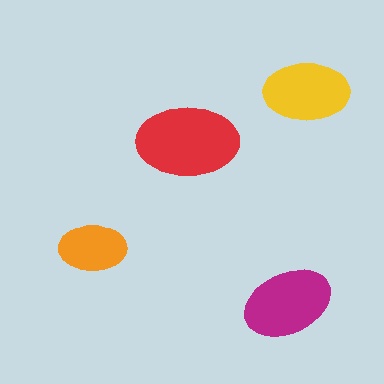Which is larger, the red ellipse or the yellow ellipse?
The red one.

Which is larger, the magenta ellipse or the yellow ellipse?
The magenta one.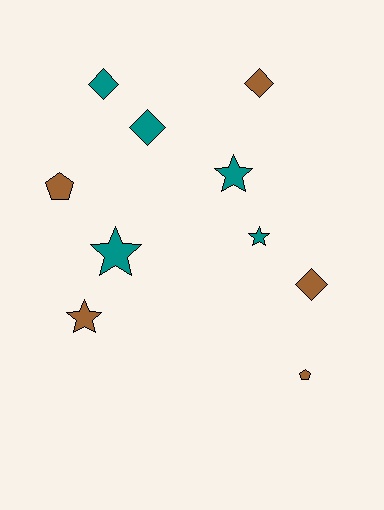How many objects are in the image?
There are 10 objects.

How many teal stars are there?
There are 3 teal stars.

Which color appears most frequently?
Teal, with 5 objects.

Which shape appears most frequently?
Star, with 4 objects.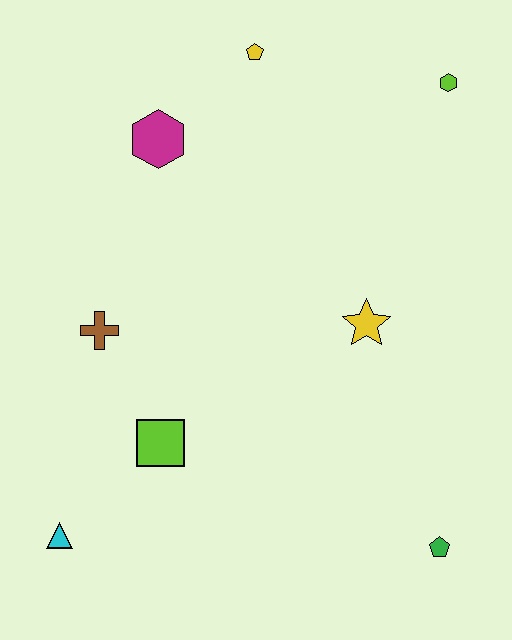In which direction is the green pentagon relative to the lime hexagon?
The green pentagon is below the lime hexagon.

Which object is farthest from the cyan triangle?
The lime hexagon is farthest from the cyan triangle.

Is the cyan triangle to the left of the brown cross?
Yes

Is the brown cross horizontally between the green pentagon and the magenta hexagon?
No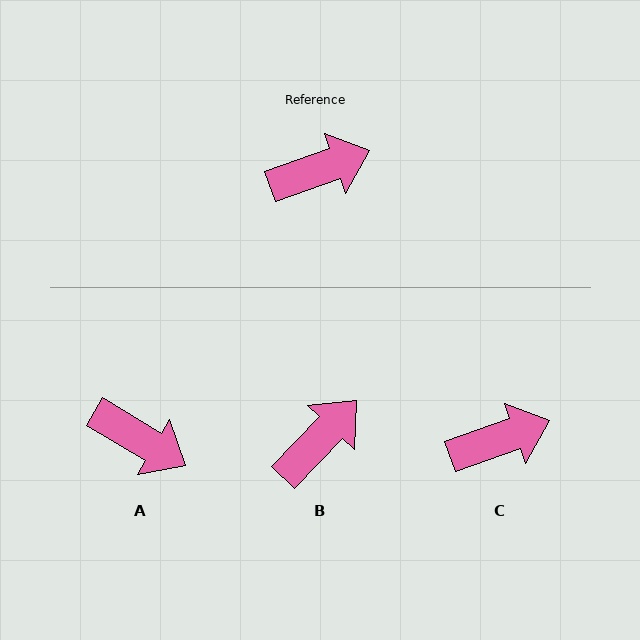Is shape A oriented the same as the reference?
No, it is off by about 51 degrees.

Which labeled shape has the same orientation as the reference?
C.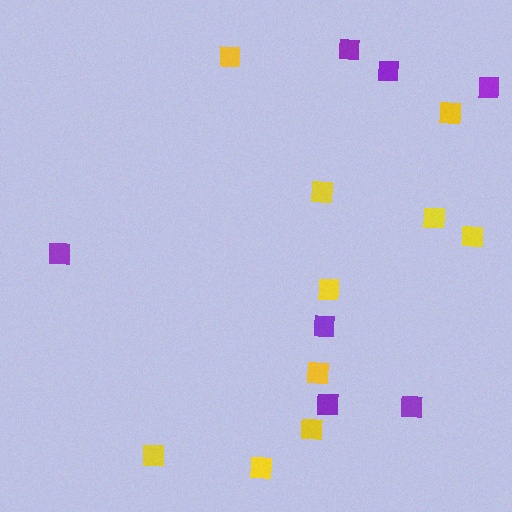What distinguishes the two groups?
There are 2 groups: one group of yellow squares (10) and one group of purple squares (7).